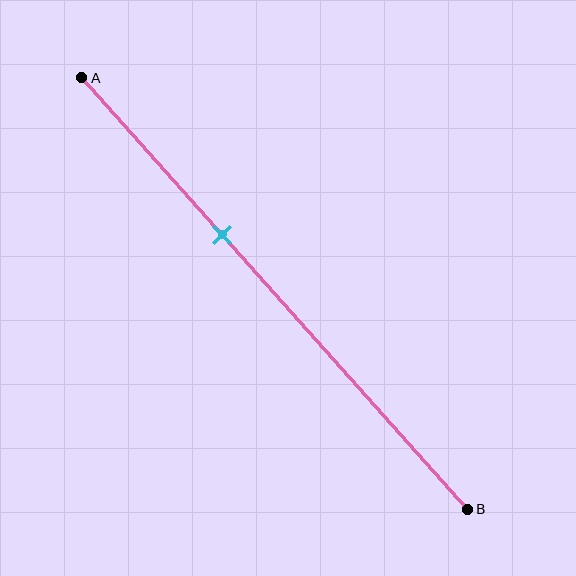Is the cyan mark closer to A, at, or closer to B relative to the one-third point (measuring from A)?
The cyan mark is closer to point B than the one-third point of segment AB.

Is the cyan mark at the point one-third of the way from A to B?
No, the mark is at about 35% from A, not at the 33% one-third point.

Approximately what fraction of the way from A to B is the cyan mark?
The cyan mark is approximately 35% of the way from A to B.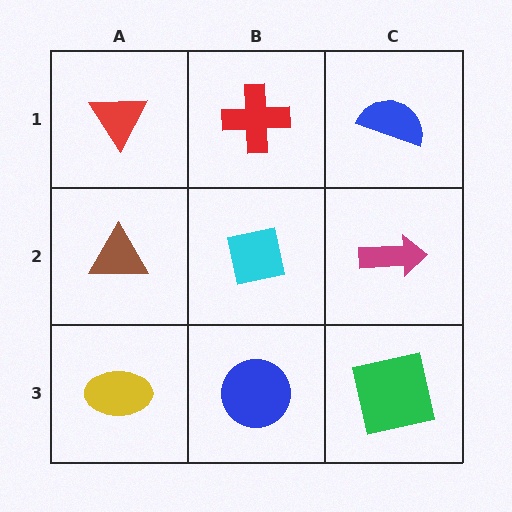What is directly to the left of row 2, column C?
A cyan square.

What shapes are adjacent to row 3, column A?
A brown triangle (row 2, column A), a blue circle (row 3, column B).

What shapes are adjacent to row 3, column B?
A cyan square (row 2, column B), a yellow ellipse (row 3, column A), a green square (row 3, column C).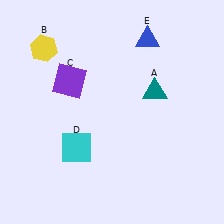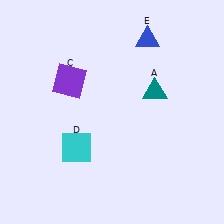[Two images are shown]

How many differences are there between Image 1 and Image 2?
There is 1 difference between the two images.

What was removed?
The yellow hexagon (B) was removed in Image 2.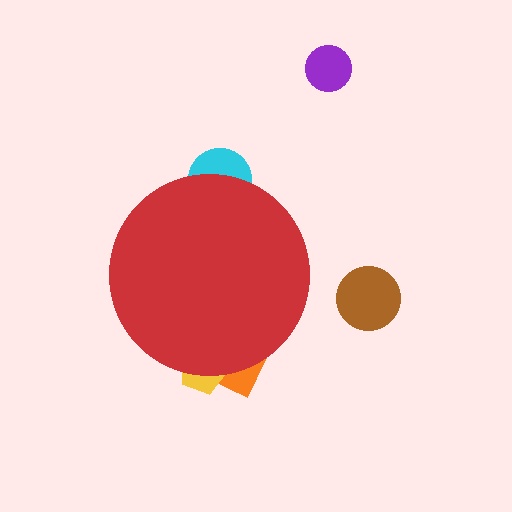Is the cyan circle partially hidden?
Yes, the cyan circle is partially hidden behind the red circle.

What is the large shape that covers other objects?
A red circle.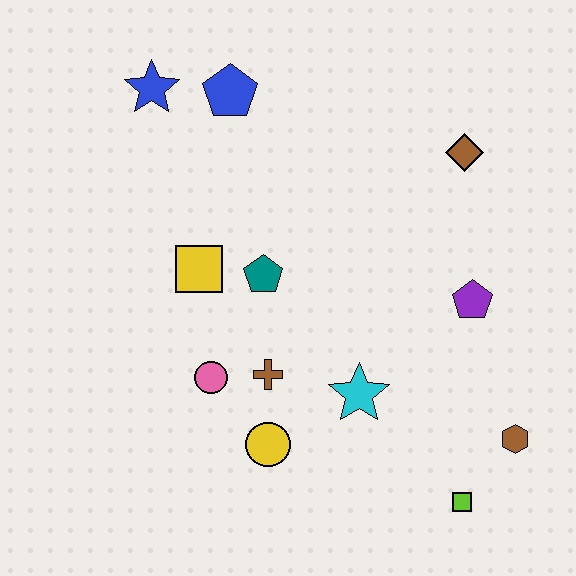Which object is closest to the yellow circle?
The brown cross is closest to the yellow circle.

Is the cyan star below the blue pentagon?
Yes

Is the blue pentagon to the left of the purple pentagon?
Yes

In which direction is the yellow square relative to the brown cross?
The yellow square is above the brown cross.